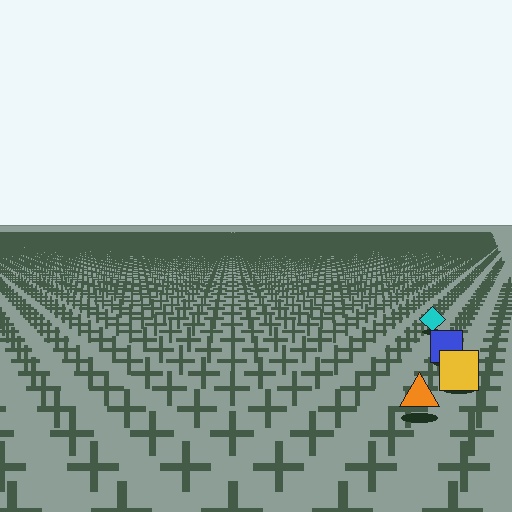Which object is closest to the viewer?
The orange triangle is closest. The texture marks near it are larger and more spread out.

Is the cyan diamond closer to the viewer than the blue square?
No. The blue square is closer — you can tell from the texture gradient: the ground texture is coarser near it.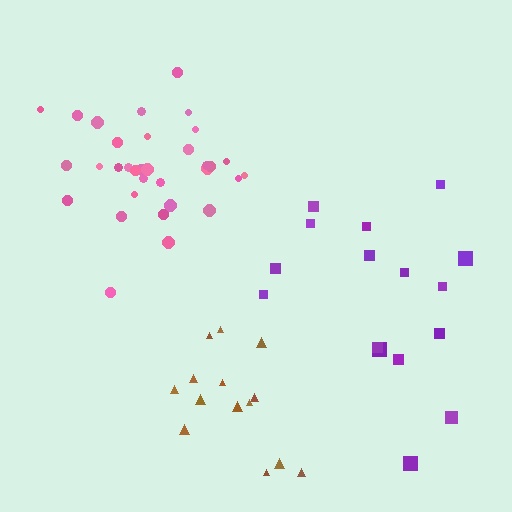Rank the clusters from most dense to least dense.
pink, brown, purple.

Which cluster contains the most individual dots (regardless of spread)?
Pink (33).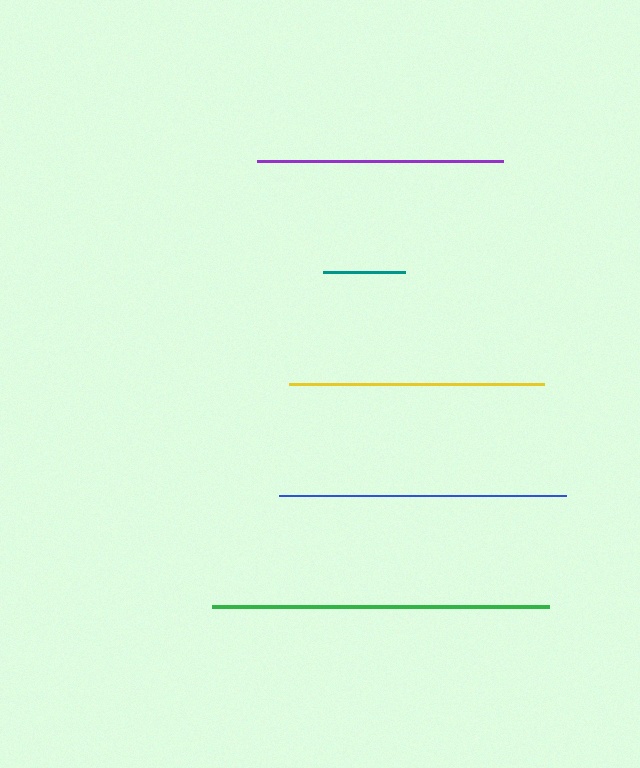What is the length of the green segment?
The green segment is approximately 337 pixels long.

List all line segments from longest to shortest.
From longest to shortest: green, blue, yellow, purple, teal.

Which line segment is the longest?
The green line is the longest at approximately 337 pixels.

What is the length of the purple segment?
The purple segment is approximately 247 pixels long.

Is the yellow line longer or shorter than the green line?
The green line is longer than the yellow line.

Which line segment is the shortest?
The teal line is the shortest at approximately 82 pixels.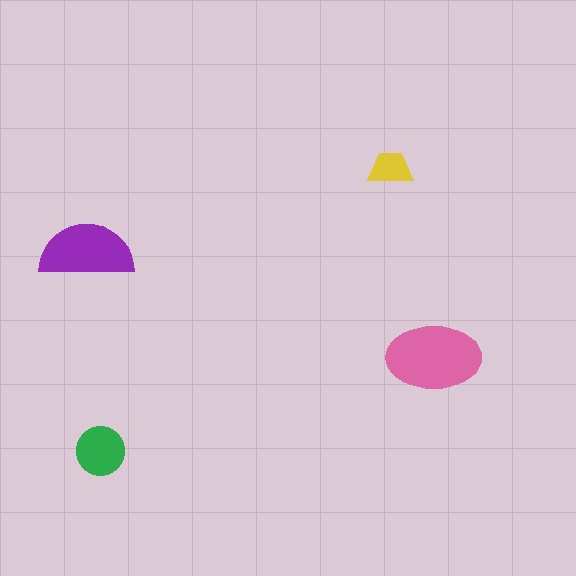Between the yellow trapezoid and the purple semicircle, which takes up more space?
The purple semicircle.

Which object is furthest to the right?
The pink ellipse is rightmost.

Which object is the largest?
The pink ellipse.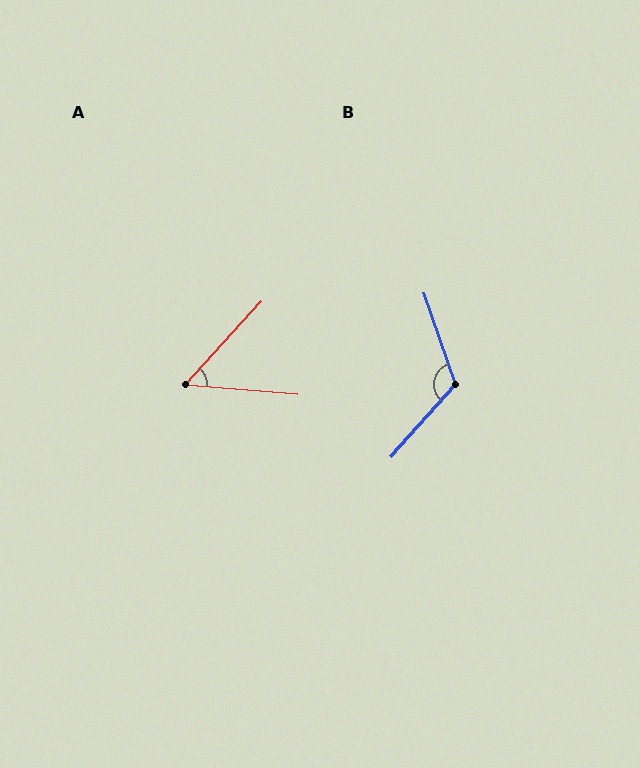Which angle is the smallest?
A, at approximately 52 degrees.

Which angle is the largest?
B, at approximately 120 degrees.